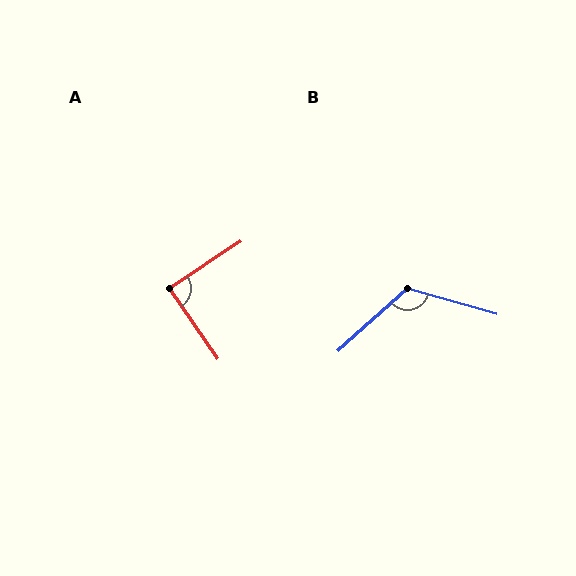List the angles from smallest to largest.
A (89°), B (122°).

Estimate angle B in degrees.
Approximately 122 degrees.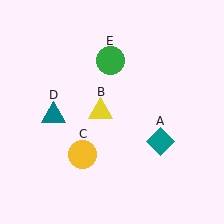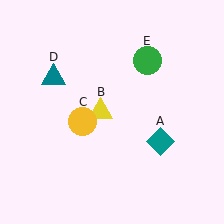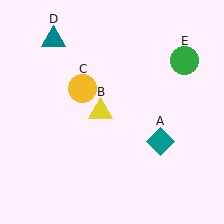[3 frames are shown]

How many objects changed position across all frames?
3 objects changed position: yellow circle (object C), teal triangle (object D), green circle (object E).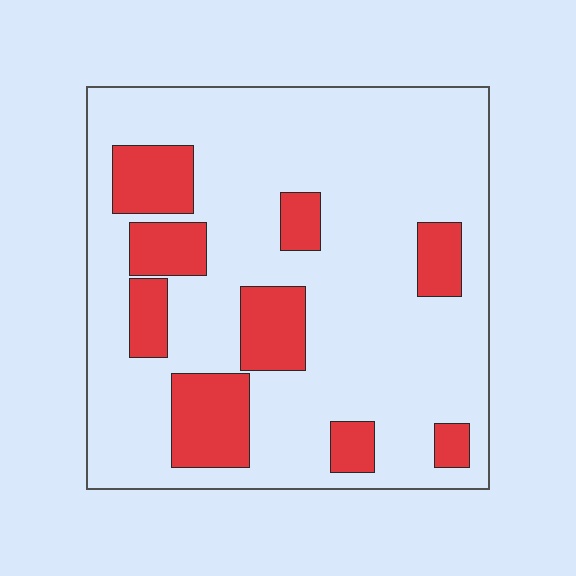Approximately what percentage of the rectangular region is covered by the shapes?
Approximately 20%.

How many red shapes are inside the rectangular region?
9.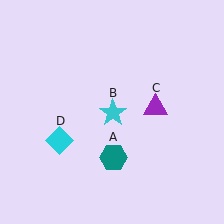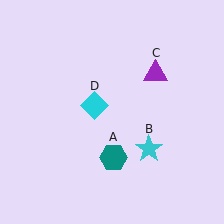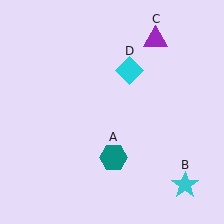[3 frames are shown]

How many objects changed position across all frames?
3 objects changed position: cyan star (object B), purple triangle (object C), cyan diamond (object D).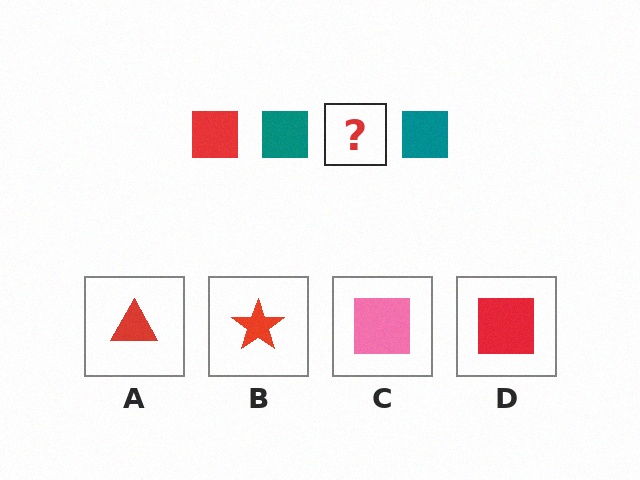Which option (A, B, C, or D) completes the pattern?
D.